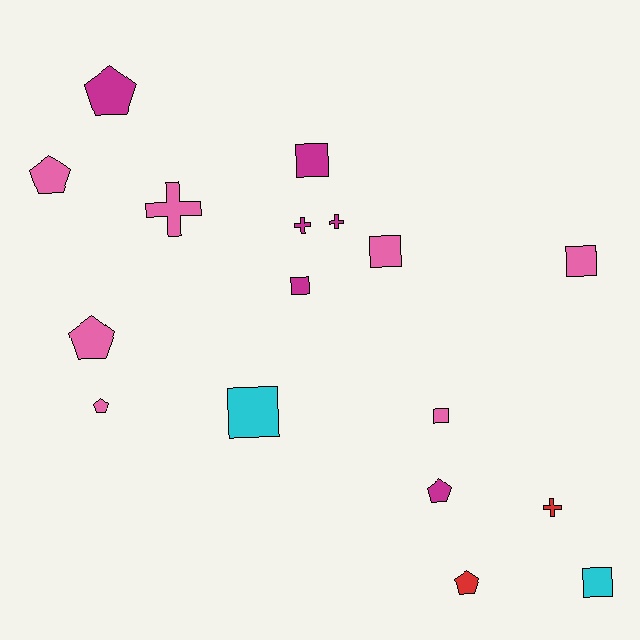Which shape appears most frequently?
Square, with 7 objects.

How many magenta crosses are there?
There are 2 magenta crosses.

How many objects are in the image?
There are 17 objects.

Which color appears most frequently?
Pink, with 7 objects.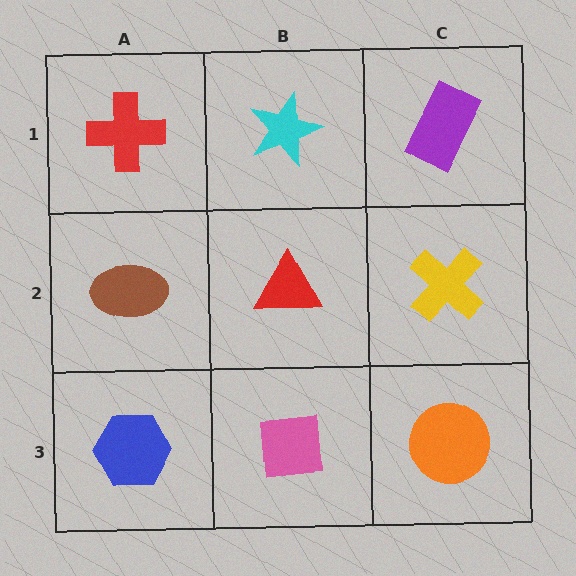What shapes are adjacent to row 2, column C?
A purple rectangle (row 1, column C), an orange circle (row 3, column C), a red triangle (row 2, column B).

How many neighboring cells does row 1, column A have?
2.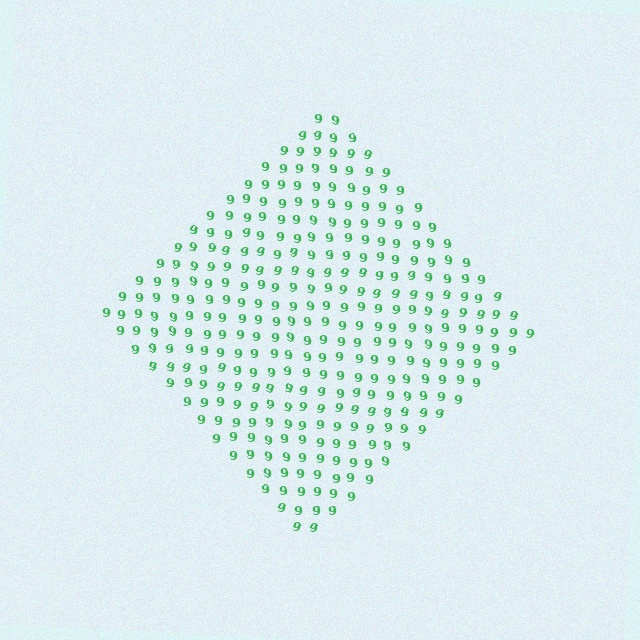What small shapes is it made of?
It is made of small digit 9's.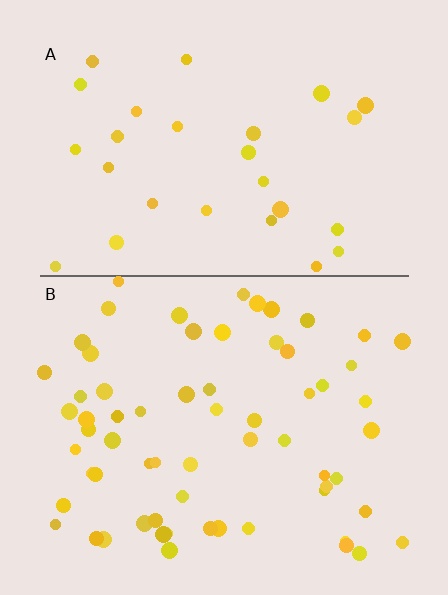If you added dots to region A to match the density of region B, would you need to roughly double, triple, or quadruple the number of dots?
Approximately double.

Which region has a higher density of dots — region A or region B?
B (the bottom).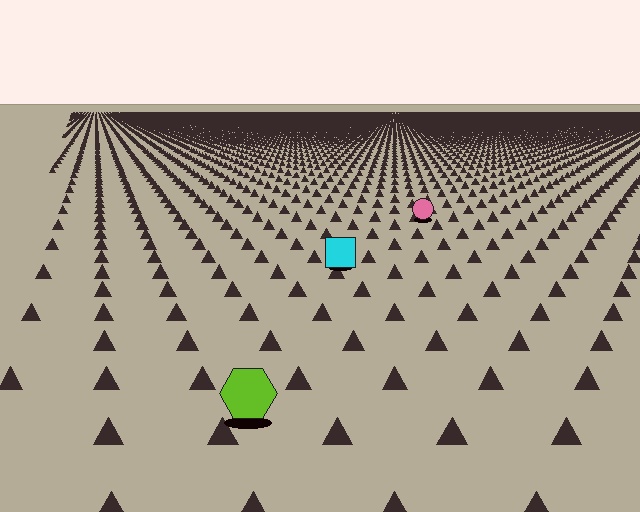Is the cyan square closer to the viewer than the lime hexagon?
No. The lime hexagon is closer — you can tell from the texture gradient: the ground texture is coarser near it.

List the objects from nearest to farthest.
From nearest to farthest: the lime hexagon, the cyan square, the pink circle.